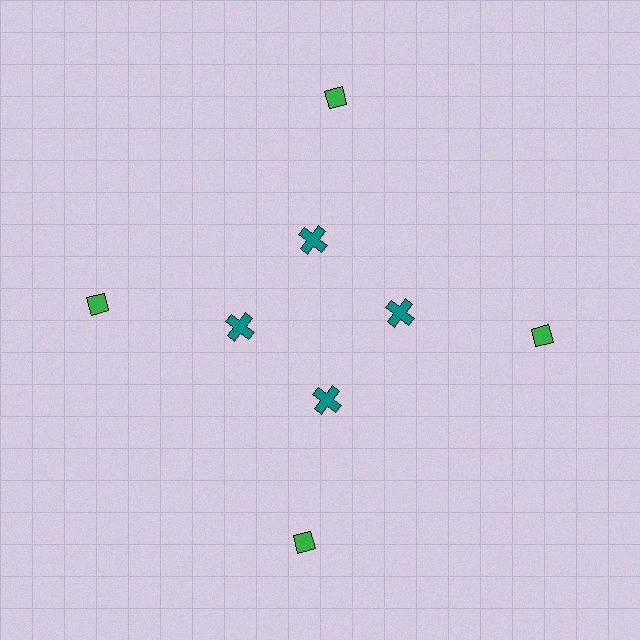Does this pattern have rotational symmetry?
Yes, this pattern has 4-fold rotational symmetry. It looks the same after rotating 90 degrees around the center.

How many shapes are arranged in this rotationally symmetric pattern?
There are 8 shapes, arranged in 4 groups of 2.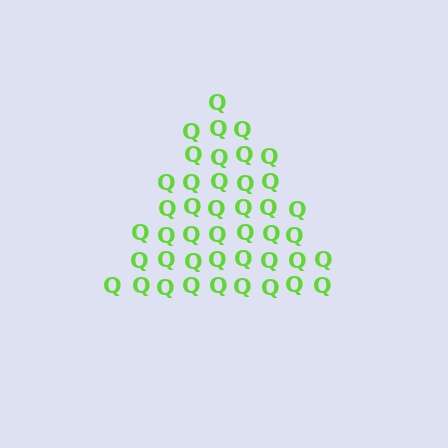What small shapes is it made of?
It is made of small letter Q's.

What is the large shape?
The large shape is a triangle.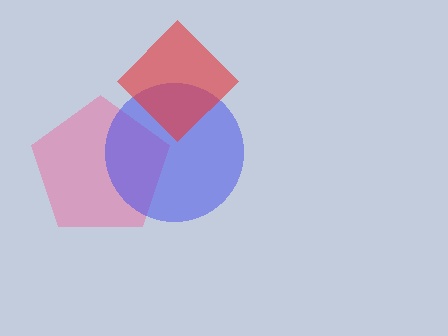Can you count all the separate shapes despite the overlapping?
Yes, there are 3 separate shapes.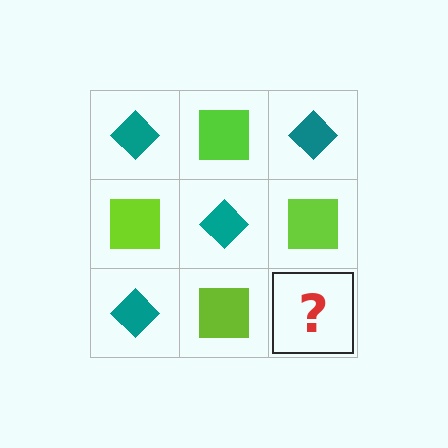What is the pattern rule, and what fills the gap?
The rule is that it alternates teal diamond and lime square in a checkerboard pattern. The gap should be filled with a teal diamond.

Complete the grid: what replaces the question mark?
The question mark should be replaced with a teal diamond.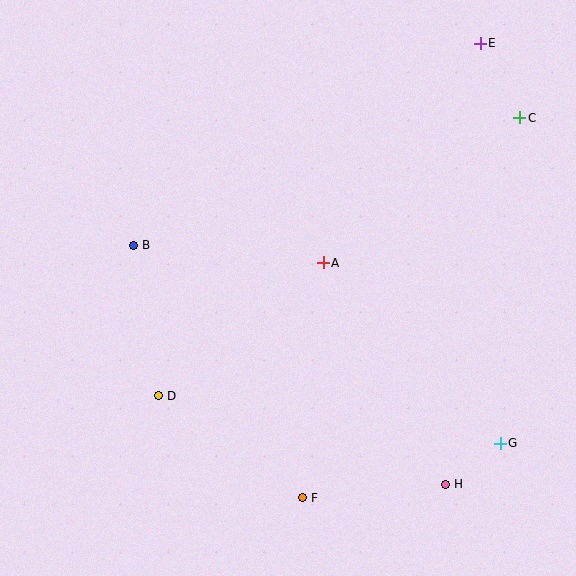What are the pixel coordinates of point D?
Point D is at (159, 396).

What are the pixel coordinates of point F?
Point F is at (303, 498).